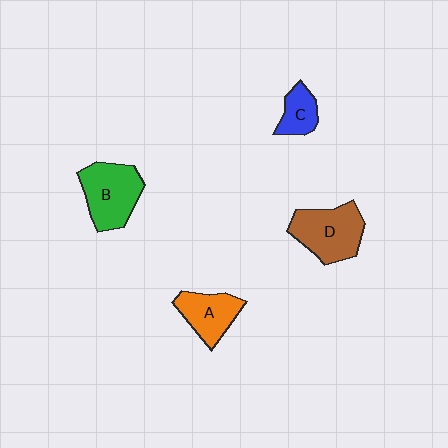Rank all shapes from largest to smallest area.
From largest to smallest: D (brown), B (green), A (orange), C (blue).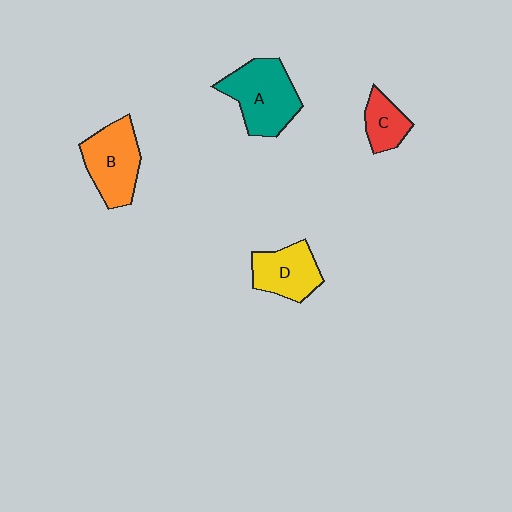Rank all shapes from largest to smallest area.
From largest to smallest: A (teal), B (orange), D (yellow), C (red).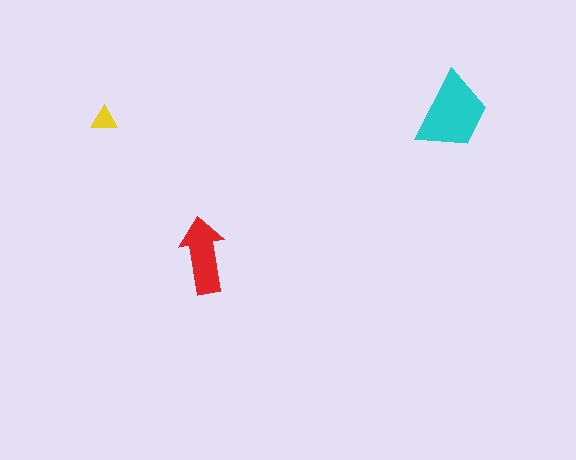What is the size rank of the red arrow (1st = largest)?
2nd.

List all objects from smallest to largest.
The yellow triangle, the red arrow, the cyan trapezoid.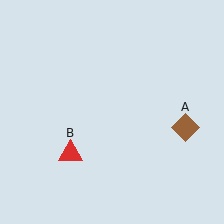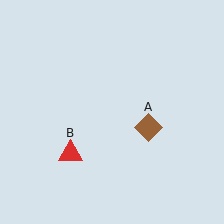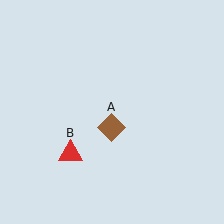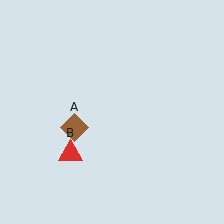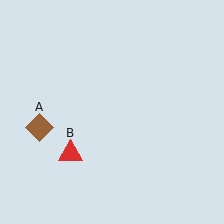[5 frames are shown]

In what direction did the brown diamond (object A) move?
The brown diamond (object A) moved left.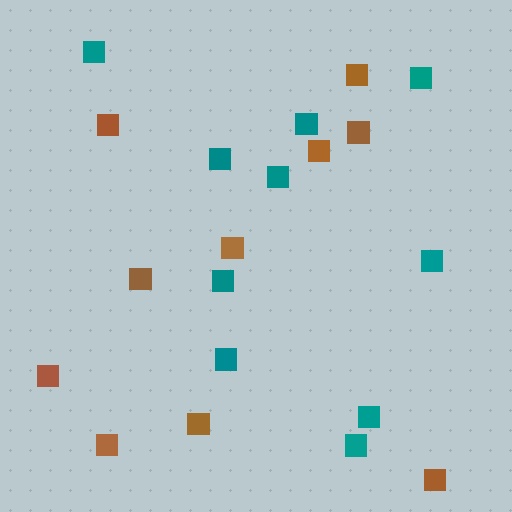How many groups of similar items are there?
There are 2 groups: one group of brown squares (10) and one group of teal squares (10).